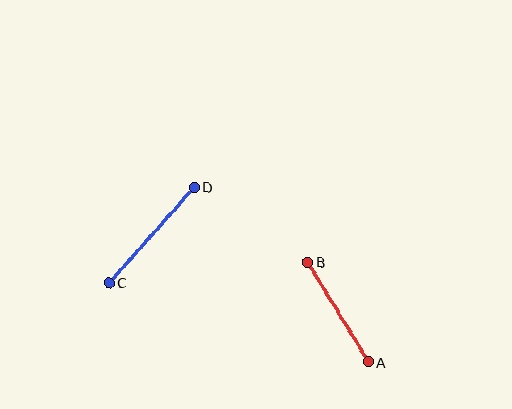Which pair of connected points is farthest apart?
Points C and D are farthest apart.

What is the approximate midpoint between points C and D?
The midpoint is at approximately (151, 235) pixels.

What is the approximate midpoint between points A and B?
The midpoint is at approximately (338, 312) pixels.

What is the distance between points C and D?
The distance is approximately 128 pixels.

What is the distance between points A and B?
The distance is approximately 117 pixels.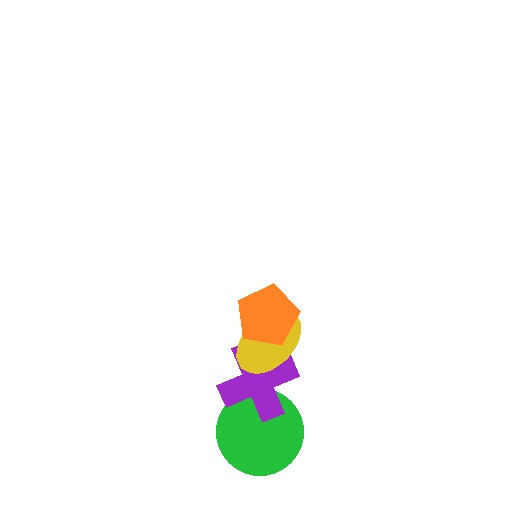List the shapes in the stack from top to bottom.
From top to bottom: the orange pentagon, the yellow ellipse, the purple cross, the green circle.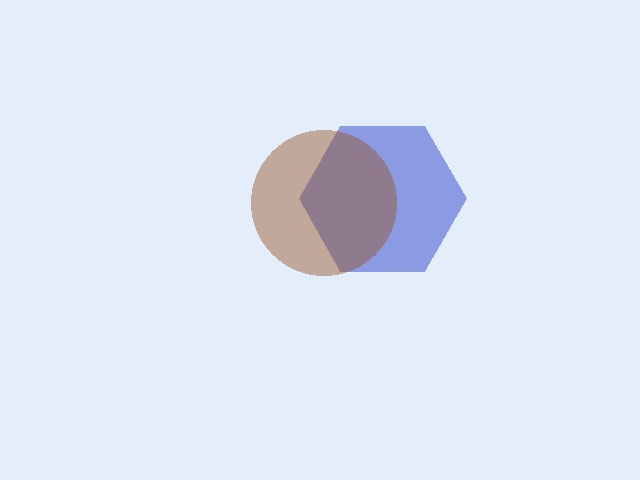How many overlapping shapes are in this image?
There are 2 overlapping shapes in the image.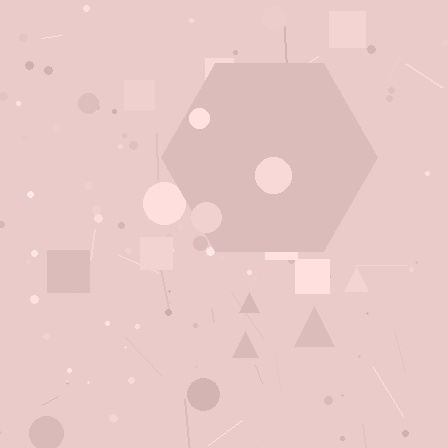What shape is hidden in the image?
A hexagon is hidden in the image.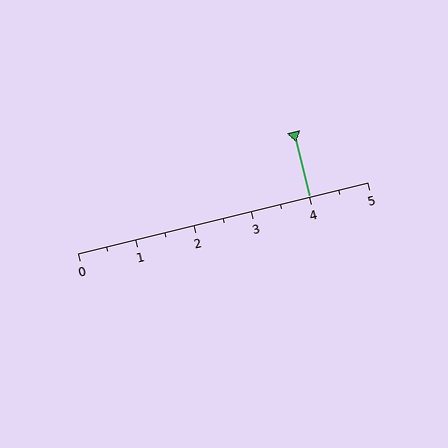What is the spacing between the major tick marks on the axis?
The major ticks are spaced 1 apart.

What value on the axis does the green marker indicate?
The marker indicates approximately 4.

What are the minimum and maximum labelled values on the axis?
The axis runs from 0 to 5.